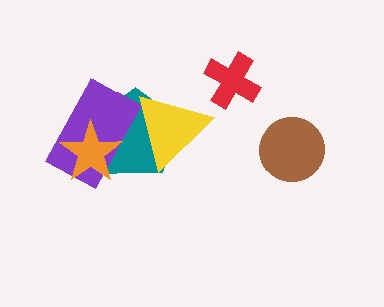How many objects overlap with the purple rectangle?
3 objects overlap with the purple rectangle.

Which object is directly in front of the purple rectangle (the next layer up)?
The orange star is directly in front of the purple rectangle.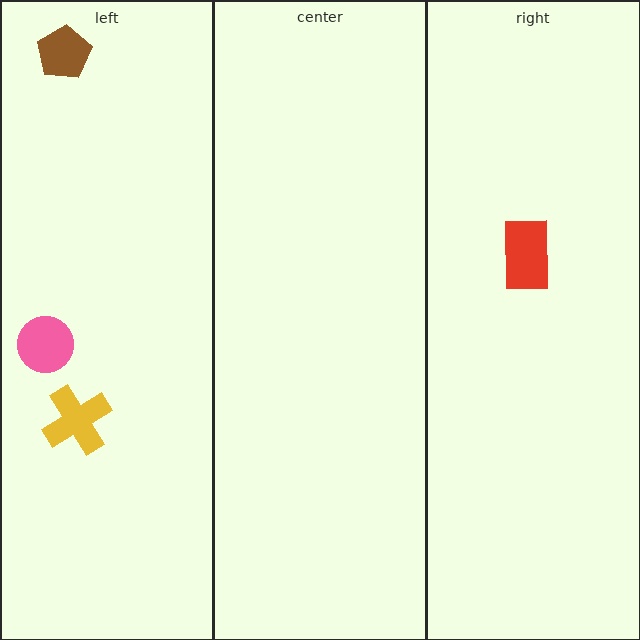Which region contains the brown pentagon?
The left region.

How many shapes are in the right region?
1.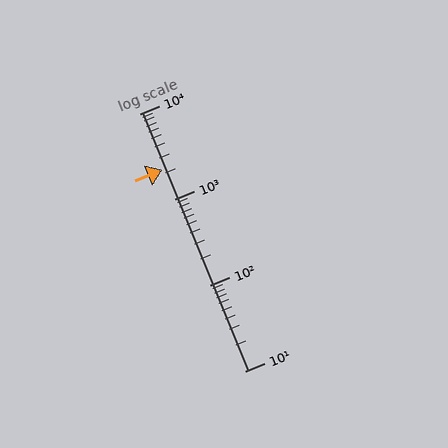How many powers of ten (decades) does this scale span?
The scale spans 3 decades, from 10 to 10000.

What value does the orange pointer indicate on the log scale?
The pointer indicates approximately 2200.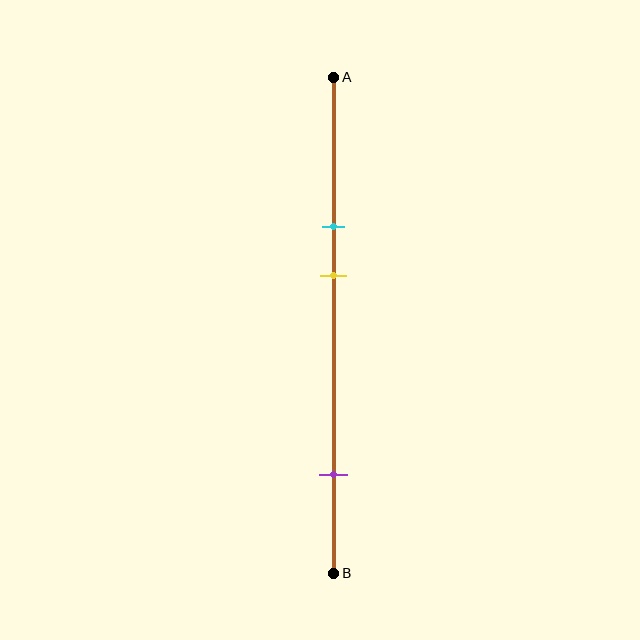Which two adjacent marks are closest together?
The cyan and yellow marks are the closest adjacent pair.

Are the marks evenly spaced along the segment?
No, the marks are not evenly spaced.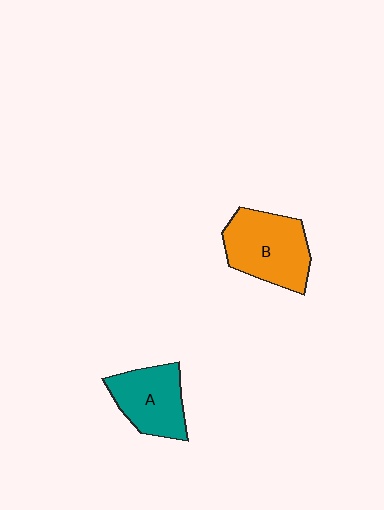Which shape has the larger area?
Shape B (orange).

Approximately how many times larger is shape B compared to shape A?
Approximately 1.2 times.